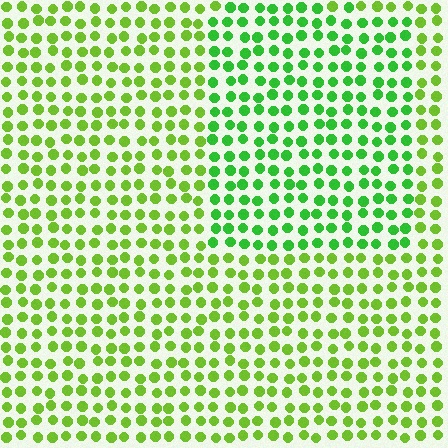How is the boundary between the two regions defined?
The boundary is defined purely by a slight shift in hue (about 29 degrees). Spacing, size, and orientation are identical on both sides.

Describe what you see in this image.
The image is filled with small lime elements in a uniform arrangement. A rectangle-shaped region is visible where the elements are tinted to a slightly different hue, forming a subtle color boundary.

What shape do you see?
I see a rectangle.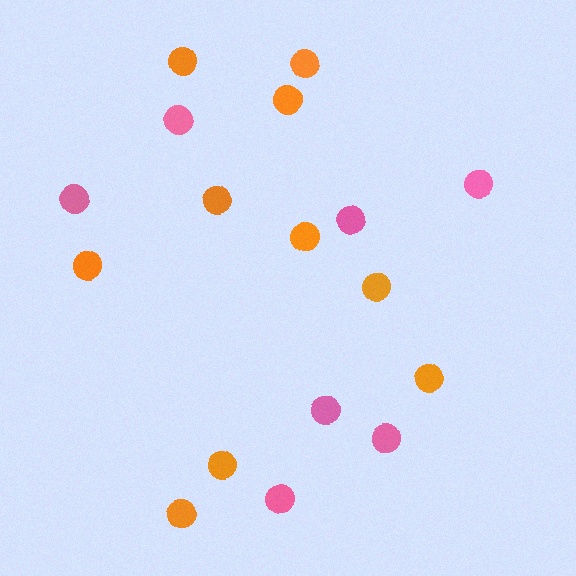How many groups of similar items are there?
There are 2 groups: one group of pink circles (7) and one group of orange circles (10).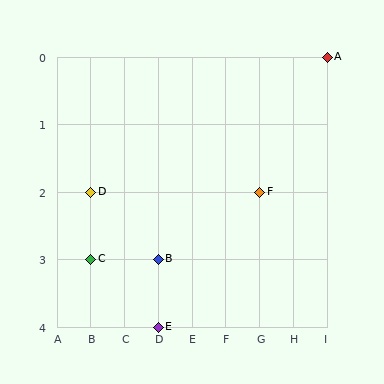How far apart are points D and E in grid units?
Points D and E are 2 columns and 2 rows apart (about 2.8 grid units diagonally).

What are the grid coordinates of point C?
Point C is at grid coordinates (B, 3).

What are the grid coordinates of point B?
Point B is at grid coordinates (D, 3).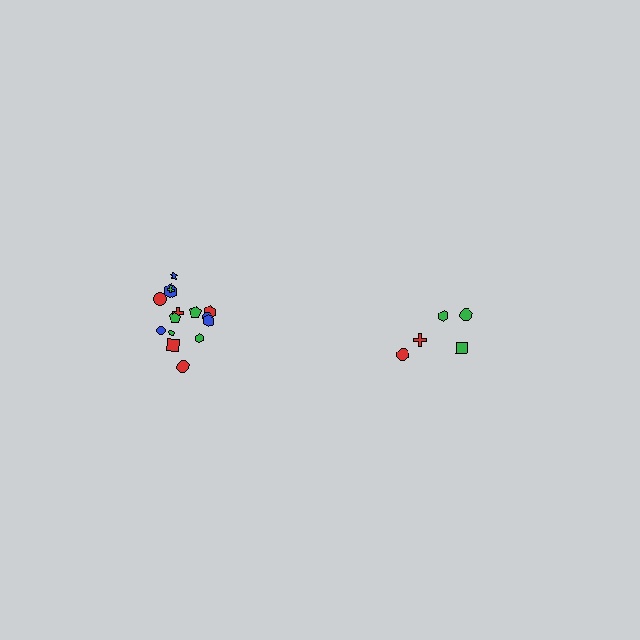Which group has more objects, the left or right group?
The left group.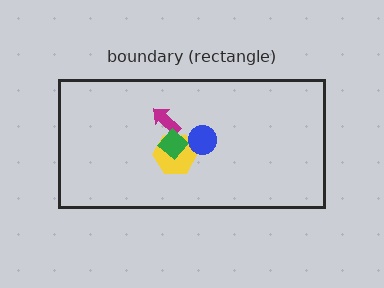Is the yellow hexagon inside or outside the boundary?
Inside.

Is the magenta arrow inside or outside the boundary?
Inside.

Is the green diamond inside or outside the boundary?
Inside.